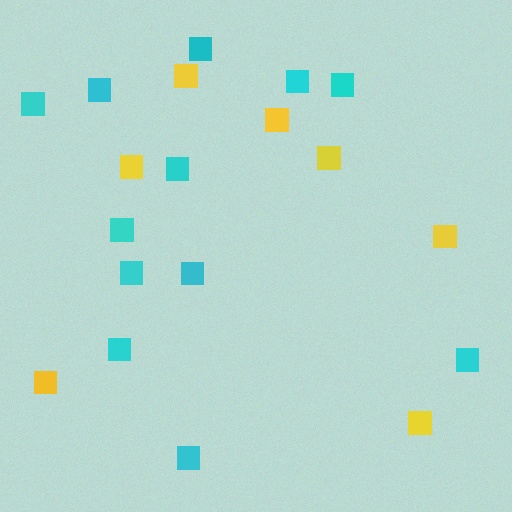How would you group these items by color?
There are 2 groups: one group of cyan squares (12) and one group of yellow squares (7).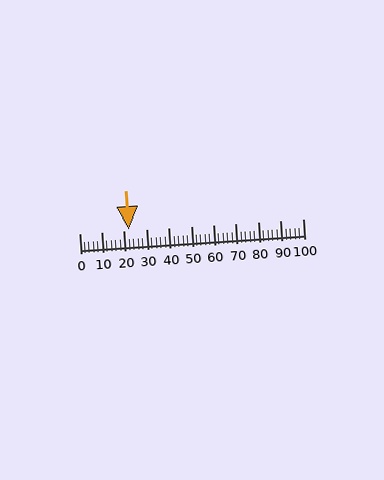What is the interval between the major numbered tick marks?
The major tick marks are spaced 10 units apart.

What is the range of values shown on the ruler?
The ruler shows values from 0 to 100.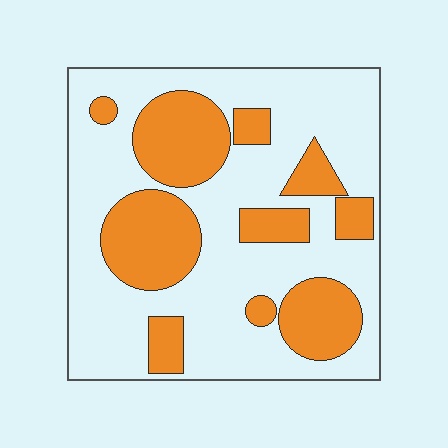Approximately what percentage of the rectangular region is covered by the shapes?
Approximately 35%.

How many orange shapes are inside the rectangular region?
10.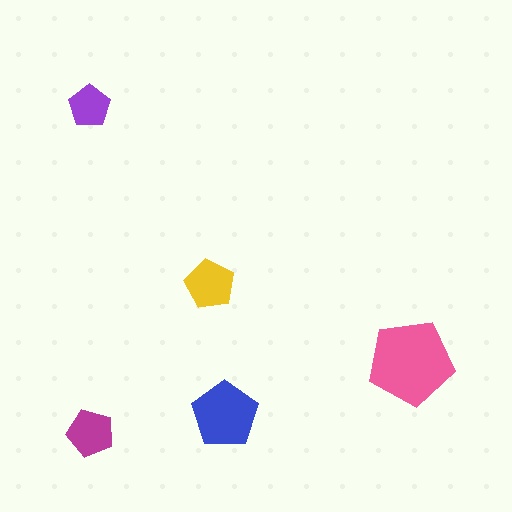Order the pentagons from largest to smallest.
the pink one, the blue one, the yellow one, the magenta one, the purple one.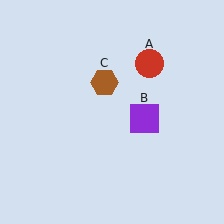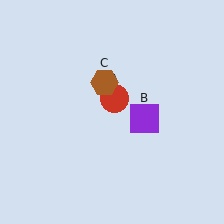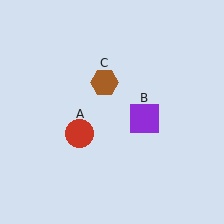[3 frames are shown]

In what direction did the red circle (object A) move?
The red circle (object A) moved down and to the left.